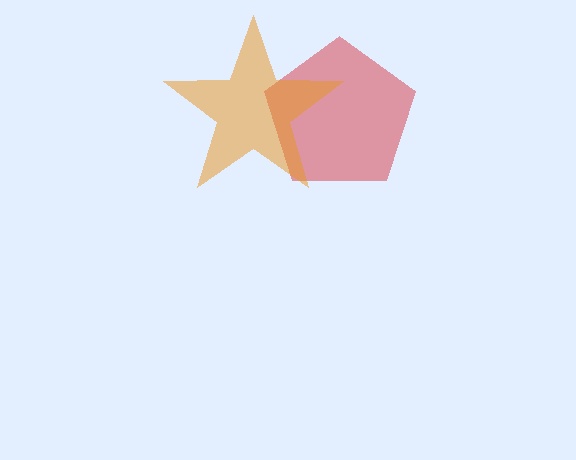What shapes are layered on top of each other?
The layered shapes are: a red pentagon, an orange star.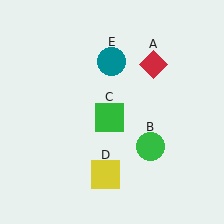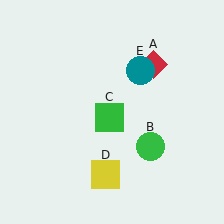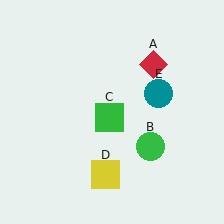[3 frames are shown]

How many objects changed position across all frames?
1 object changed position: teal circle (object E).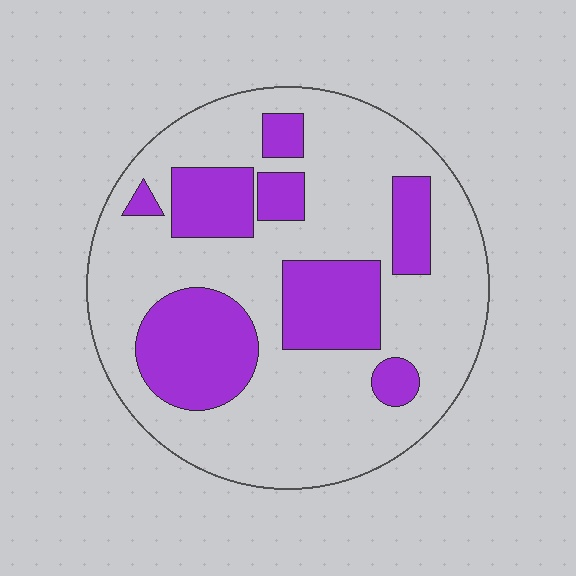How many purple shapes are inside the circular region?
8.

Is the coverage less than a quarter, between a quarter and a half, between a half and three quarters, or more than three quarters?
Between a quarter and a half.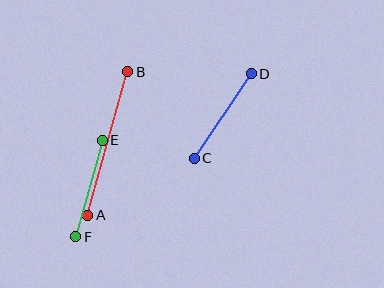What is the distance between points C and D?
The distance is approximately 102 pixels.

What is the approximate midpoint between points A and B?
The midpoint is at approximately (108, 143) pixels.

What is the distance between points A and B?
The distance is approximately 149 pixels.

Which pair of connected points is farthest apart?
Points A and B are farthest apart.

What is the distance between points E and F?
The distance is approximately 100 pixels.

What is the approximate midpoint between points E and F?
The midpoint is at approximately (89, 188) pixels.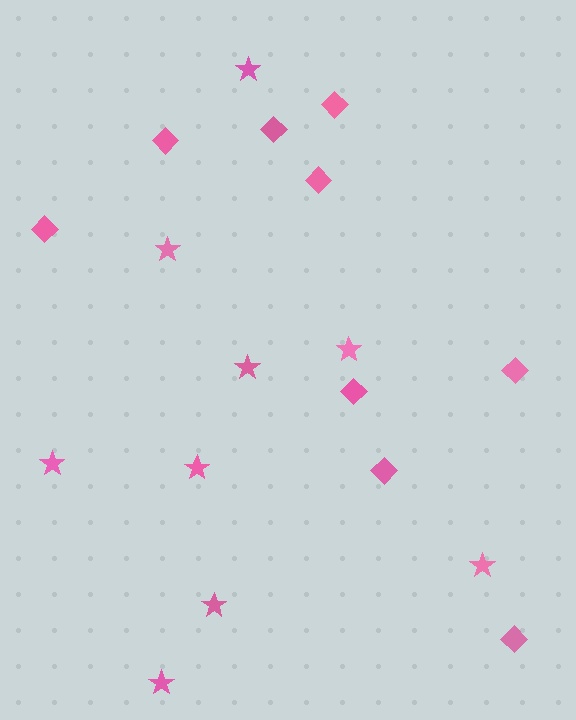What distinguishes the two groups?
There are 2 groups: one group of diamonds (9) and one group of stars (9).